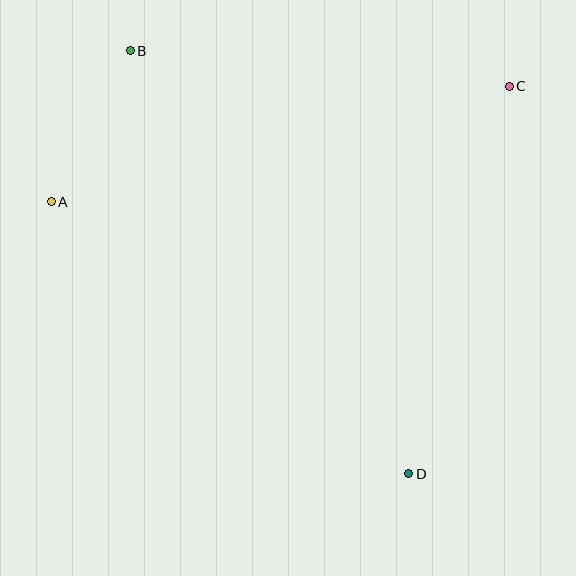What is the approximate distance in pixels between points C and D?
The distance between C and D is approximately 400 pixels.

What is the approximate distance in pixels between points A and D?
The distance between A and D is approximately 449 pixels.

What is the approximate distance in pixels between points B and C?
The distance between B and C is approximately 380 pixels.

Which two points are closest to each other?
Points A and B are closest to each other.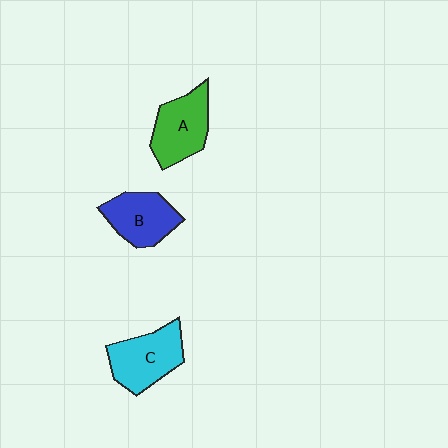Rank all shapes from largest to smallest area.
From largest to smallest: C (cyan), A (green), B (blue).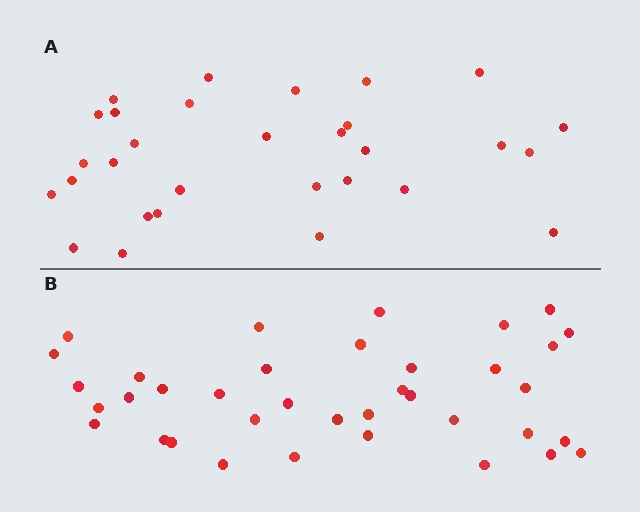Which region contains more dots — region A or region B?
Region B (the bottom region) has more dots.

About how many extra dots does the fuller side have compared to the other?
Region B has roughly 8 or so more dots than region A.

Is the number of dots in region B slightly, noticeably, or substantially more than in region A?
Region B has only slightly more — the two regions are fairly close. The ratio is roughly 1.2 to 1.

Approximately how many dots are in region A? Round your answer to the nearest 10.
About 30 dots.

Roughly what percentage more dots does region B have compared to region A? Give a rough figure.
About 25% more.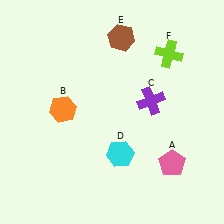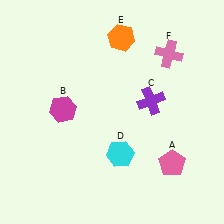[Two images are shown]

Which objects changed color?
B changed from orange to magenta. E changed from brown to orange. F changed from lime to pink.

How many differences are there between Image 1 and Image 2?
There are 3 differences between the two images.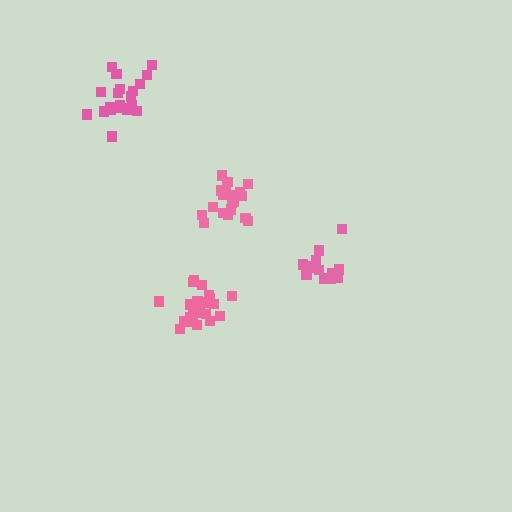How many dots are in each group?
Group 1: 21 dots, Group 2: 16 dots, Group 3: 21 dots, Group 4: 19 dots (77 total).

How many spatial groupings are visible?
There are 4 spatial groupings.